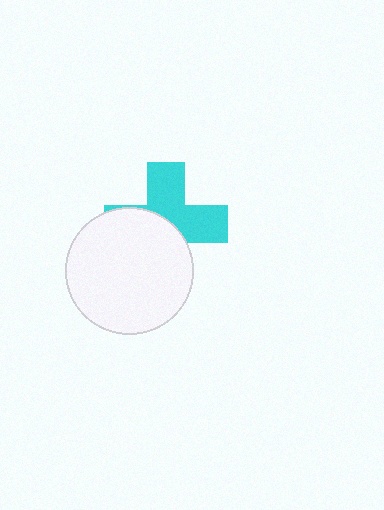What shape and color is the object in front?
The object in front is a white circle.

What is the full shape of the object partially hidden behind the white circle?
The partially hidden object is a cyan cross.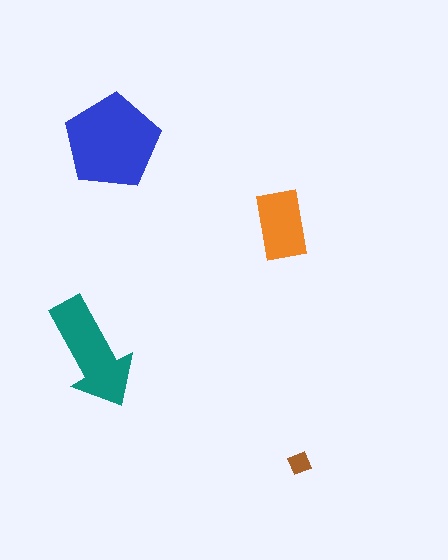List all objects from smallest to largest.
The brown diamond, the orange rectangle, the teal arrow, the blue pentagon.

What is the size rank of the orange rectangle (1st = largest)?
3rd.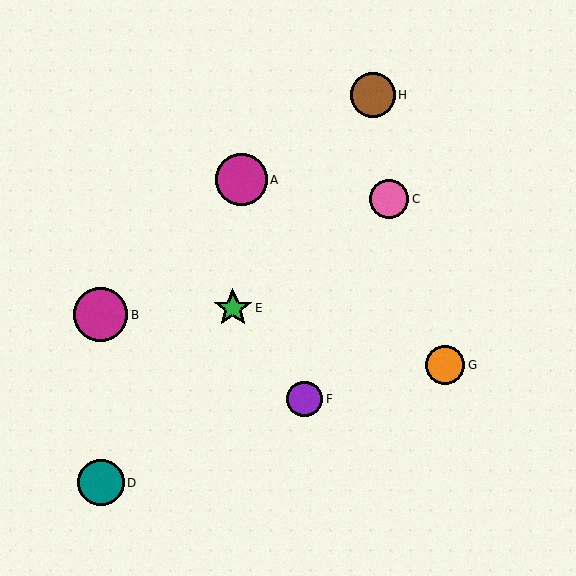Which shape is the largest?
The magenta circle (labeled B) is the largest.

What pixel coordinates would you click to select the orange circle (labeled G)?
Click at (445, 365) to select the orange circle G.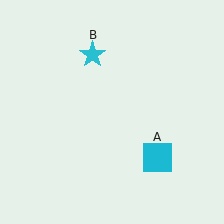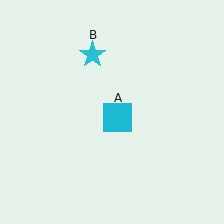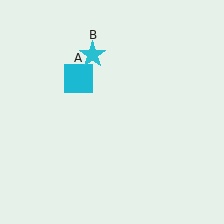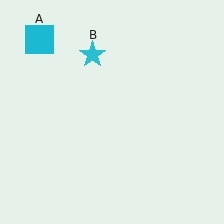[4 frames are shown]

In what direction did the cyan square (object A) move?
The cyan square (object A) moved up and to the left.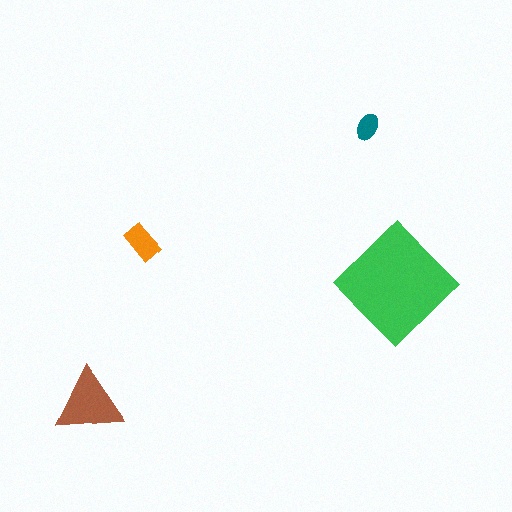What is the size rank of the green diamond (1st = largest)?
1st.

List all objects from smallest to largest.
The teal ellipse, the orange rectangle, the brown triangle, the green diamond.